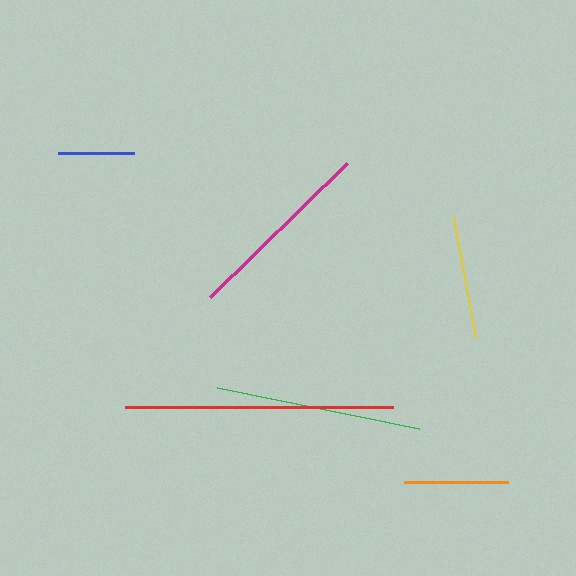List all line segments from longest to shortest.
From longest to shortest: red, green, magenta, yellow, orange, blue.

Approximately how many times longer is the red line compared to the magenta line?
The red line is approximately 1.4 times the length of the magenta line.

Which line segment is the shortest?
The blue line is the shortest at approximately 76 pixels.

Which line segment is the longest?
The red line is the longest at approximately 268 pixels.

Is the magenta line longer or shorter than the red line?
The red line is longer than the magenta line.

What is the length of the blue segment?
The blue segment is approximately 76 pixels long.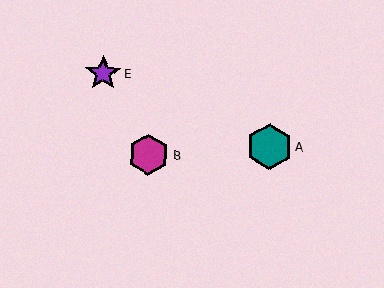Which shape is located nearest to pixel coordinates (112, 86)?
The purple star (labeled E) at (103, 73) is nearest to that location.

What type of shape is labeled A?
Shape A is a teal hexagon.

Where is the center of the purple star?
The center of the purple star is at (103, 73).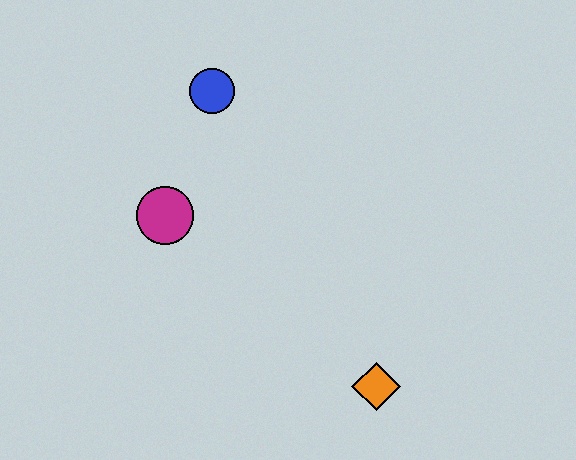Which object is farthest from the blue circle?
The orange diamond is farthest from the blue circle.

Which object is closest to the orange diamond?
The magenta circle is closest to the orange diamond.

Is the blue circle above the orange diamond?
Yes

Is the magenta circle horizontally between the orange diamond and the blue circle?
No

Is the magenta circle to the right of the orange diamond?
No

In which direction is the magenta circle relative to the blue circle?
The magenta circle is below the blue circle.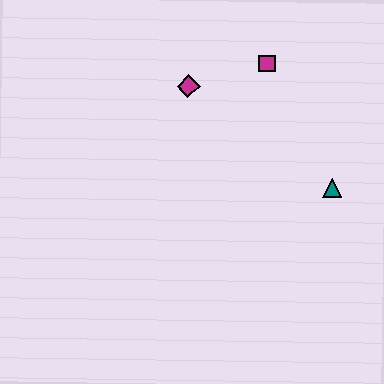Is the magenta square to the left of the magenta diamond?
No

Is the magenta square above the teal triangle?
Yes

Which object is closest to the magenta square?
The magenta diamond is closest to the magenta square.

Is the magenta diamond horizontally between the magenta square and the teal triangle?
No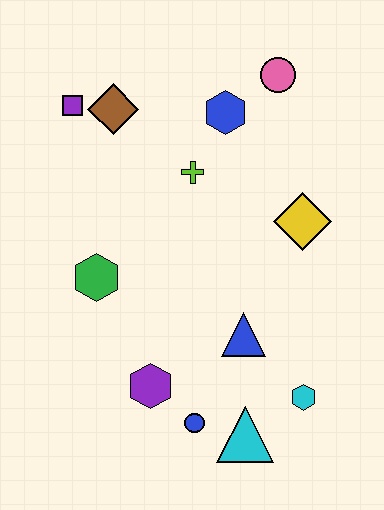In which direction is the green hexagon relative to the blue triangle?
The green hexagon is to the left of the blue triangle.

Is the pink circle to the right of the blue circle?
Yes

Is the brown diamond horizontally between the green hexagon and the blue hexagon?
Yes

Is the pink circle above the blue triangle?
Yes